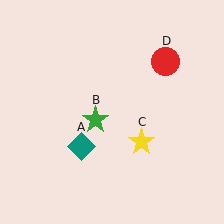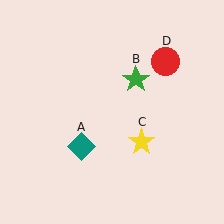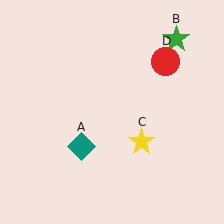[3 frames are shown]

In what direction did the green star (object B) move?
The green star (object B) moved up and to the right.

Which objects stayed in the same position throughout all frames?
Teal diamond (object A) and yellow star (object C) and red circle (object D) remained stationary.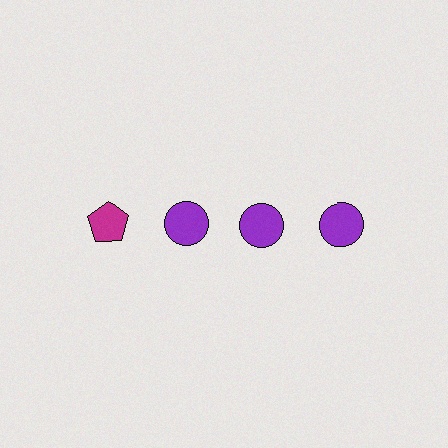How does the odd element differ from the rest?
It differs in both color (magenta instead of purple) and shape (pentagon instead of circle).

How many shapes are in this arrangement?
There are 4 shapes arranged in a grid pattern.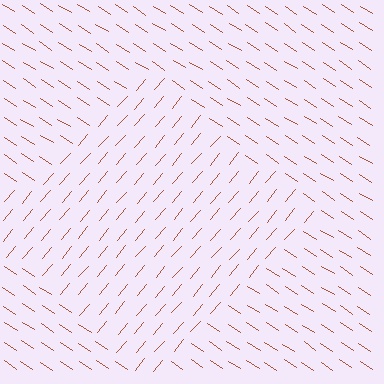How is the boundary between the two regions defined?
The boundary is defined purely by a change in line orientation (approximately 83 degrees difference). All lines are the same color and thickness.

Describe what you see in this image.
The image is filled with small brown line segments. A diamond region in the image has lines oriented differently from the surrounding lines, creating a visible texture boundary.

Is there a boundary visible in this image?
Yes, there is a texture boundary formed by a change in line orientation.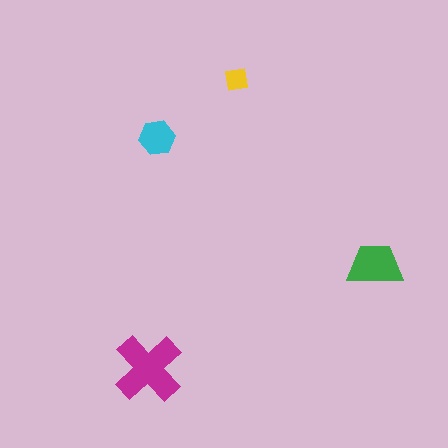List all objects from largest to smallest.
The magenta cross, the green trapezoid, the cyan hexagon, the yellow square.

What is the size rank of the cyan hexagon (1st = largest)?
3rd.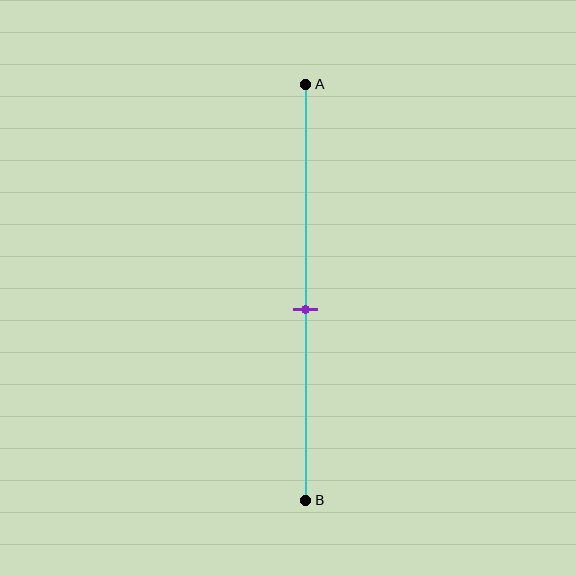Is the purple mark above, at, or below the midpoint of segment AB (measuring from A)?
The purple mark is below the midpoint of segment AB.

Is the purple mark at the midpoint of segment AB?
No, the mark is at about 55% from A, not at the 50% midpoint.